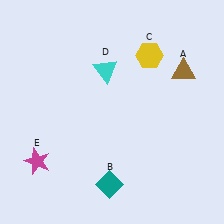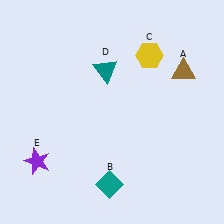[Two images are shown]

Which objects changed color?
D changed from cyan to teal. E changed from magenta to purple.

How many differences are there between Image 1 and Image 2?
There are 2 differences between the two images.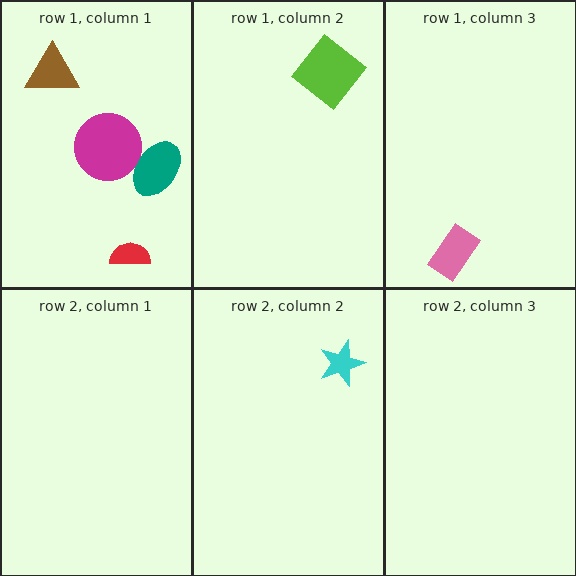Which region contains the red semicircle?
The row 1, column 1 region.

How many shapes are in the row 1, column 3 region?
1.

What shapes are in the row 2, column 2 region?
The cyan star.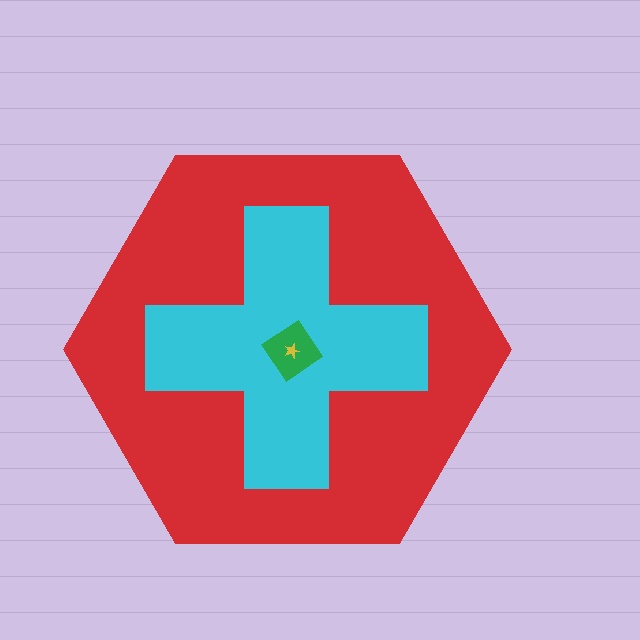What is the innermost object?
The yellow star.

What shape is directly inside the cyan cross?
The green diamond.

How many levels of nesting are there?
4.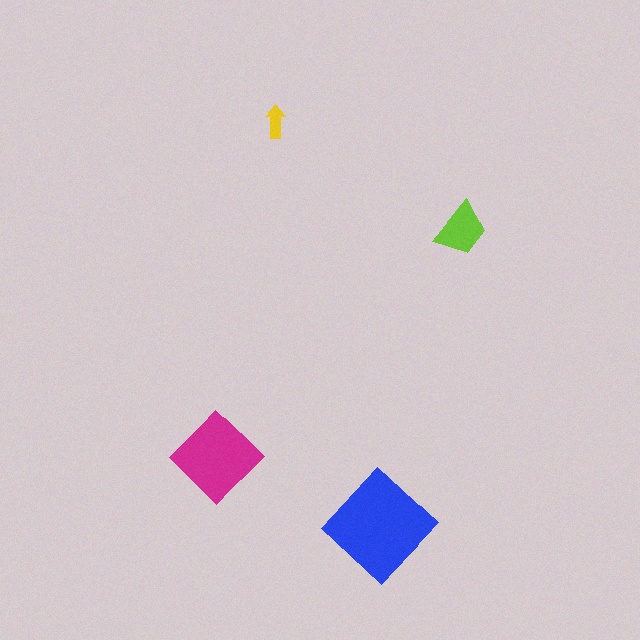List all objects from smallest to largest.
The yellow arrow, the lime trapezoid, the magenta diamond, the blue diamond.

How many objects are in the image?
There are 4 objects in the image.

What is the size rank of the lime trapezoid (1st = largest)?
3rd.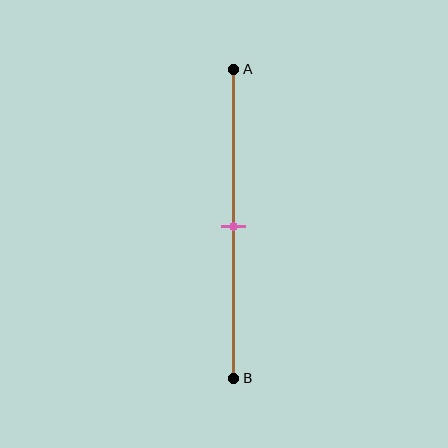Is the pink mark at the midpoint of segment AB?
Yes, the mark is approximately at the midpoint.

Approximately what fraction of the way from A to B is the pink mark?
The pink mark is approximately 50% of the way from A to B.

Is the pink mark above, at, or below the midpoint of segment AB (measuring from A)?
The pink mark is approximately at the midpoint of segment AB.